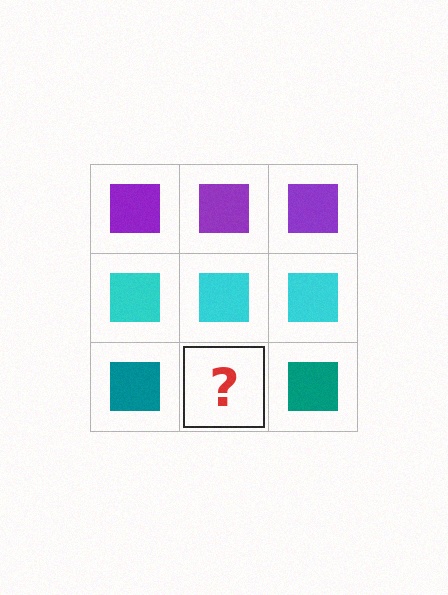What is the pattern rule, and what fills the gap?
The rule is that each row has a consistent color. The gap should be filled with a teal square.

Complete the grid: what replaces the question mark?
The question mark should be replaced with a teal square.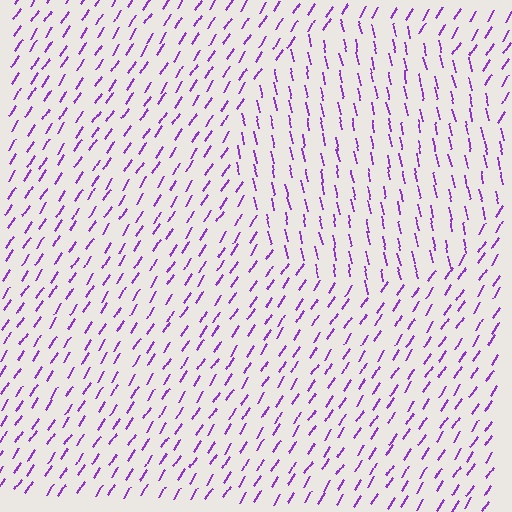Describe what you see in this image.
The image is filled with small purple line segments. A circle region in the image has lines oriented differently from the surrounding lines, creating a visible texture boundary.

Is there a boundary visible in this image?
Yes, there is a texture boundary formed by a change in line orientation.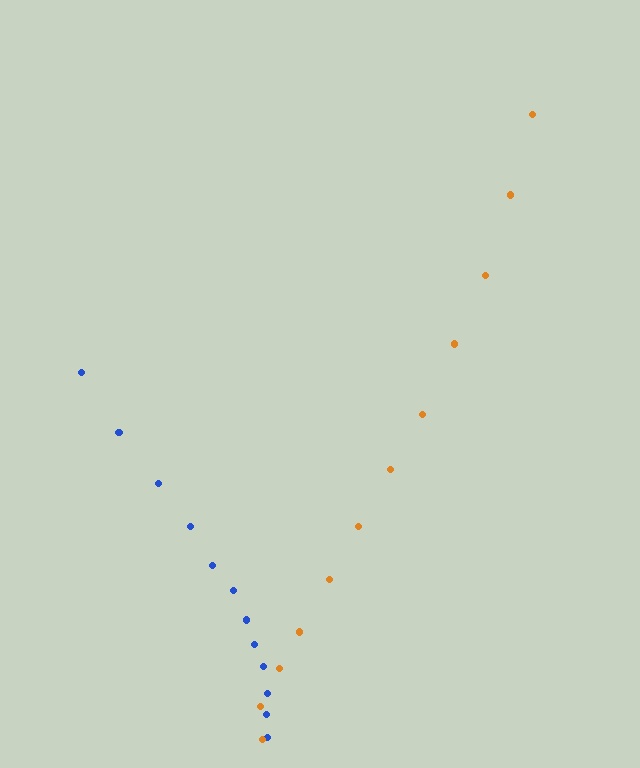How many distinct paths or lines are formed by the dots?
There are 2 distinct paths.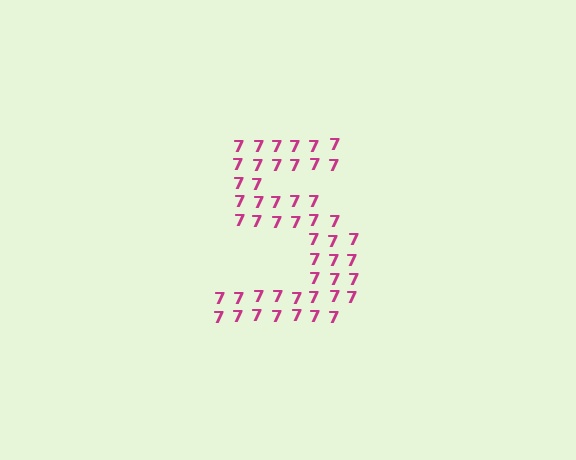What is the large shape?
The large shape is the digit 5.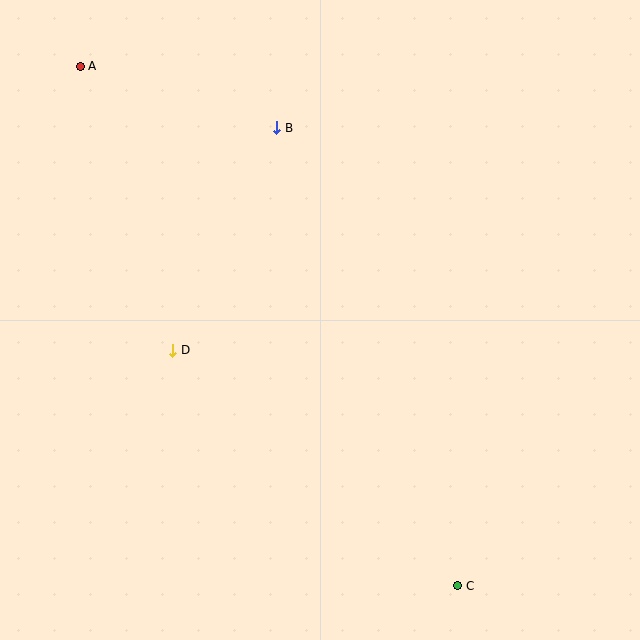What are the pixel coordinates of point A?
Point A is at (80, 66).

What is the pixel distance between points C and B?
The distance between C and B is 493 pixels.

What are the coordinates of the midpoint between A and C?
The midpoint between A and C is at (269, 326).